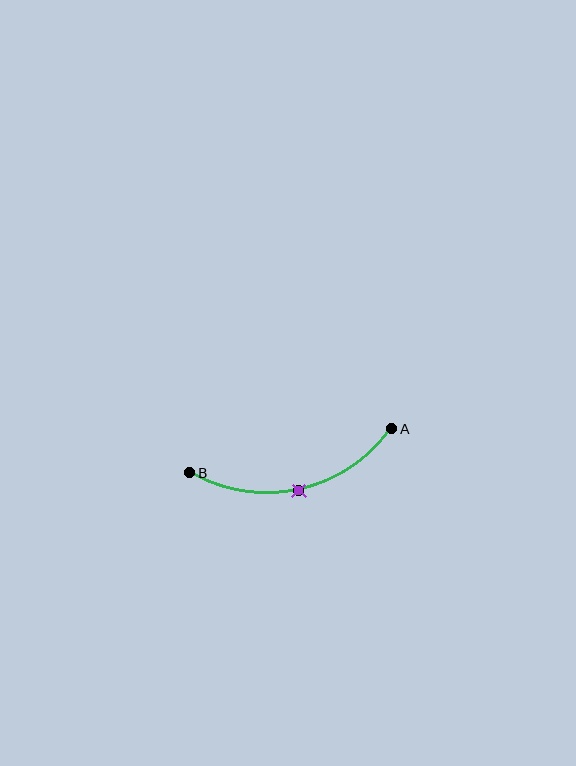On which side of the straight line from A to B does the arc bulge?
The arc bulges below the straight line connecting A and B.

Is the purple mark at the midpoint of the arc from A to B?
Yes. The purple mark lies on the arc at equal arc-length from both A and B — it is the arc midpoint.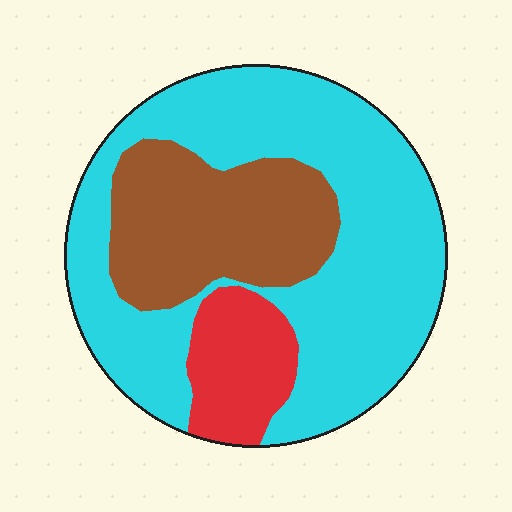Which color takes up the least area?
Red, at roughly 10%.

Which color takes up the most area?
Cyan, at roughly 60%.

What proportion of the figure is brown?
Brown covers roughly 25% of the figure.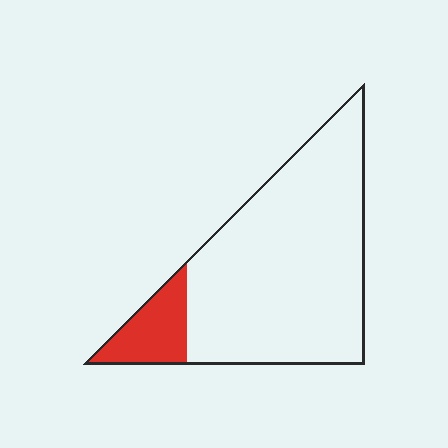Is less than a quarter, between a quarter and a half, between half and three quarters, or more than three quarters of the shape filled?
Less than a quarter.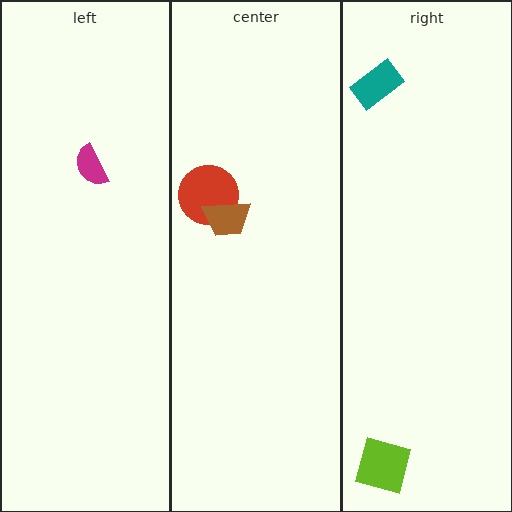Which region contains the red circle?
The center region.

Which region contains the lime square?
The right region.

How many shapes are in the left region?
1.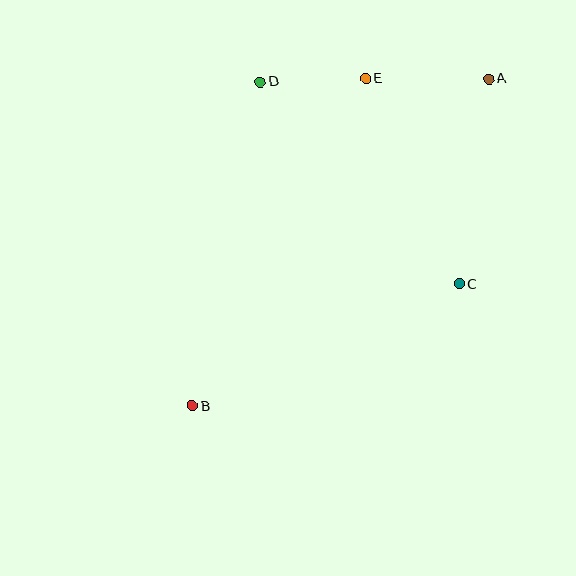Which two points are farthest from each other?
Points A and B are farthest from each other.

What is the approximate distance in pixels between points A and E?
The distance between A and E is approximately 123 pixels.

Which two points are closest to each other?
Points D and E are closest to each other.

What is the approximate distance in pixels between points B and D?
The distance between B and D is approximately 331 pixels.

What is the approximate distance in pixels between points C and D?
The distance between C and D is approximately 284 pixels.